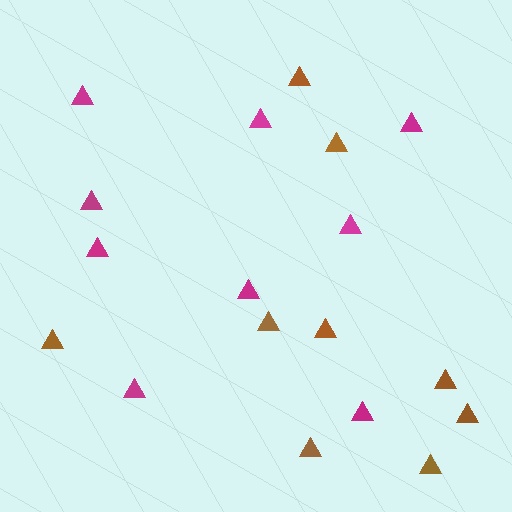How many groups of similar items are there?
There are 2 groups: one group of brown triangles (9) and one group of magenta triangles (9).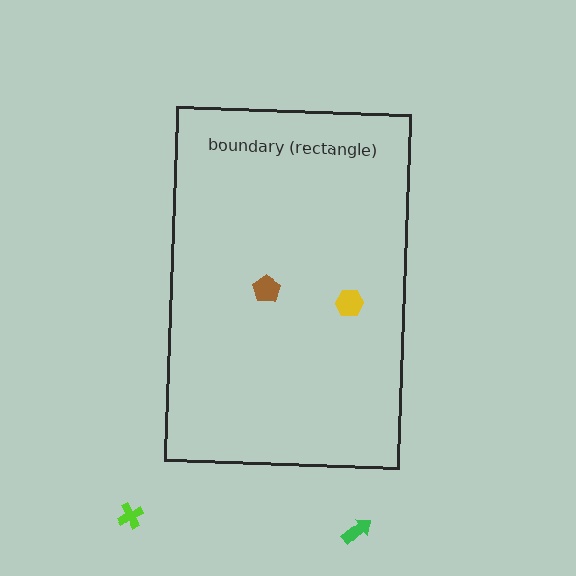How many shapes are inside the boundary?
2 inside, 2 outside.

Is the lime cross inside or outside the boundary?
Outside.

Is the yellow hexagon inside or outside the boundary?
Inside.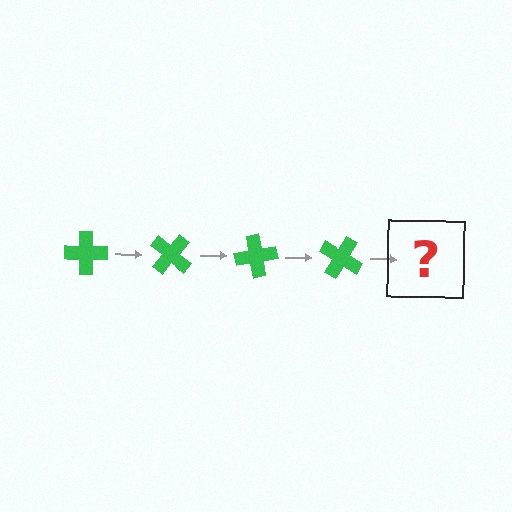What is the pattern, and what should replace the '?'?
The pattern is that the cross rotates 40 degrees each step. The '?' should be a green cross rotated 160 degrees.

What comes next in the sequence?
The next element should be a green cross rotated 160 degrees.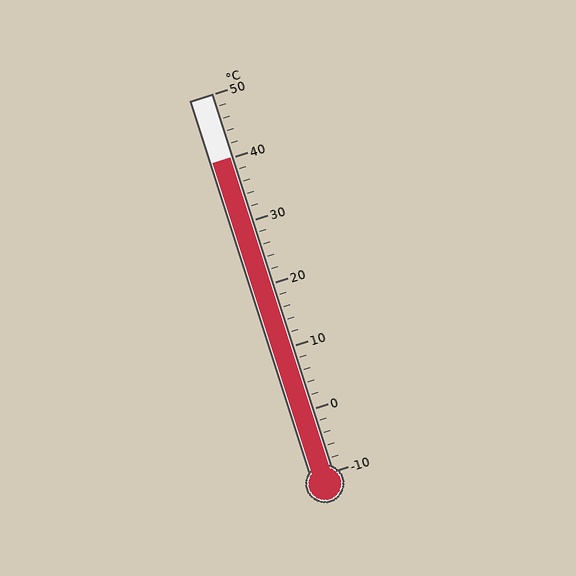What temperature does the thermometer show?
The thermometer shows approximately 40°C.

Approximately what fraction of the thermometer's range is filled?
The thermometer is filled to approximately 85% of its range.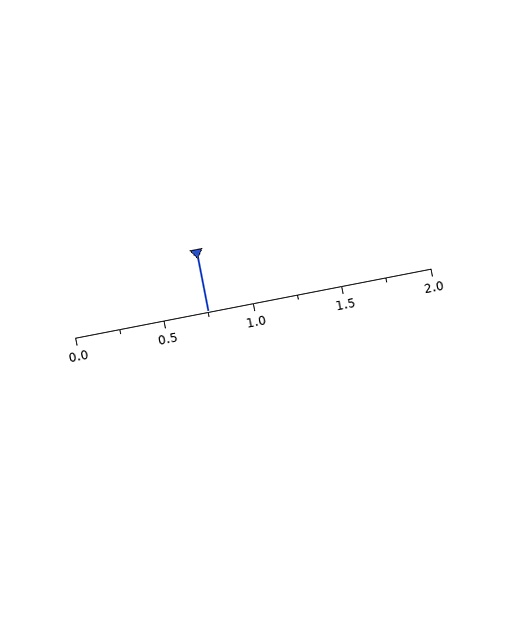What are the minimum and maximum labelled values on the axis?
The axis runs from 0.0 to 2.0.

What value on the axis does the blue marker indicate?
The marker indicates approximately 0.75.